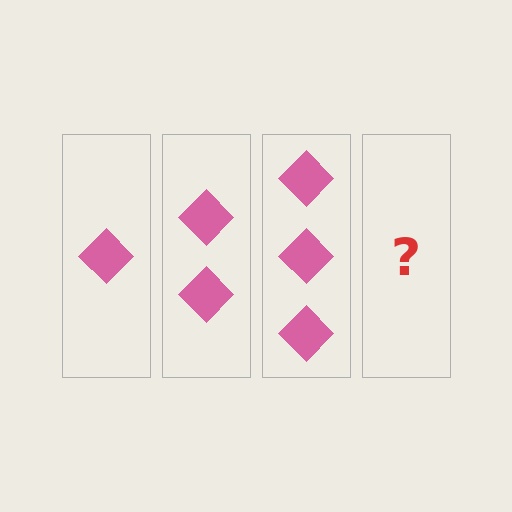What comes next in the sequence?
The next element should be 4 diamonds.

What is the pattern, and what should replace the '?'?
The pattern is that each step adds one more diamond. The '?' should be 4 diamonds.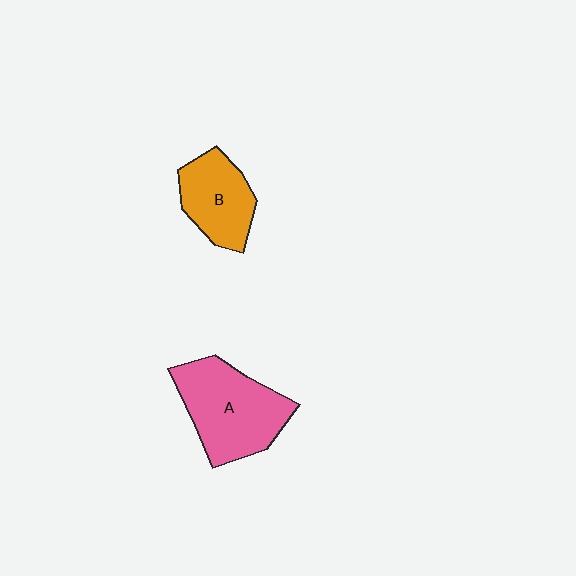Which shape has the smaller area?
Shape B (orange).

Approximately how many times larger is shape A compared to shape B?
Approximately 1.5 times.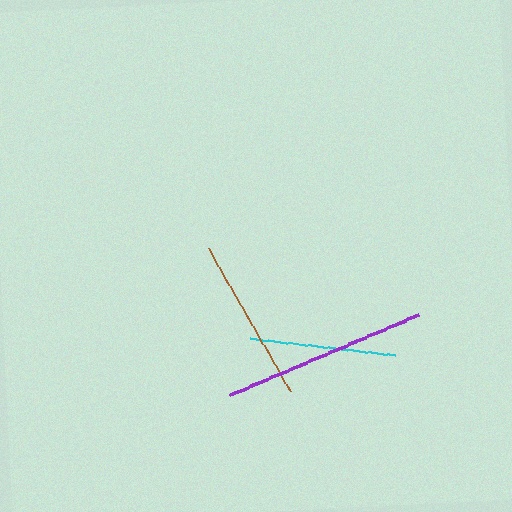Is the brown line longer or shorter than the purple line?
The purple line is longer than the brown line.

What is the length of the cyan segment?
The cyan segment is approximately 145 pixels long.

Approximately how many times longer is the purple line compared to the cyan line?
The purple line is approximately 1.4 times the length of the cyan line.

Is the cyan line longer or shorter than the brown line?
The brown line is longer than the cyan line.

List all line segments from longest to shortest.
From longest to shortest: purple, brown, cyan.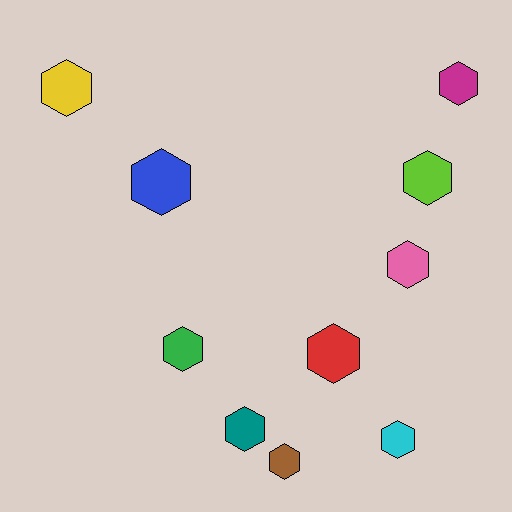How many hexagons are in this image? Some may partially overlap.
There are 10 hexagons.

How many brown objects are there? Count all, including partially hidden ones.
There is 1 brown object.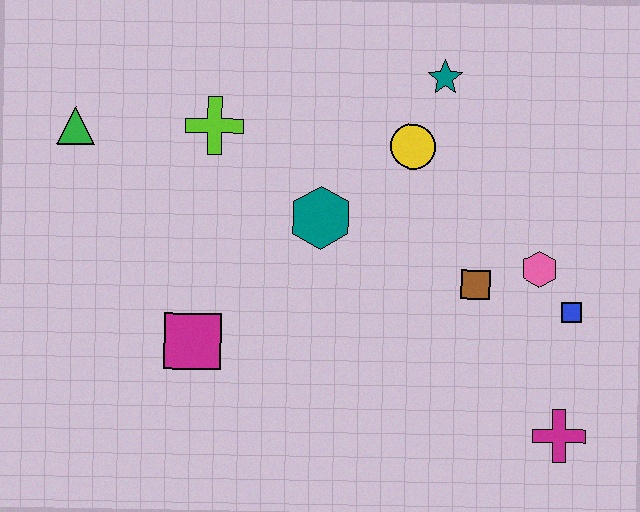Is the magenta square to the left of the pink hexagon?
Yes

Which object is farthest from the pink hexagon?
The green triangle is farthest from the pink hexagon.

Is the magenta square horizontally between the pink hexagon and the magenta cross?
No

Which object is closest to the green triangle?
The lime cross is closest to the green triangle.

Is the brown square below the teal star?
Yes